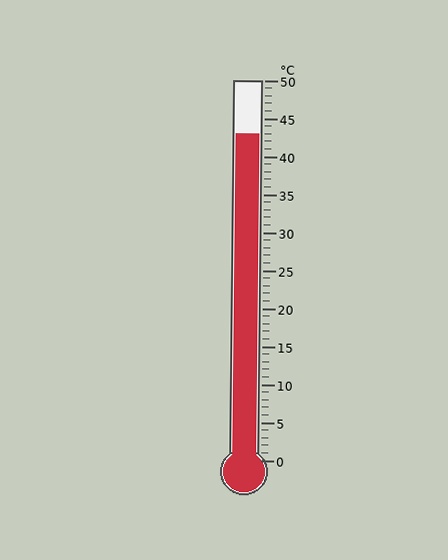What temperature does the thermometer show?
The thermometer shows approximately 43°C.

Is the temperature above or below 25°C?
The temperature is above 25°C.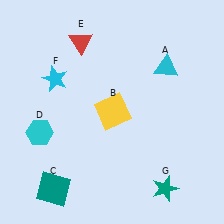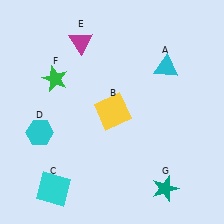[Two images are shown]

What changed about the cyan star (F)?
In Image 1, F is cyan. In Image 2, it changed to green.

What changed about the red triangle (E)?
In Image 1, E is red. In Image 2, it changed to magenta.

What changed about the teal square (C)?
In Image 1, C is teal. In Image 2, it changed to cyan.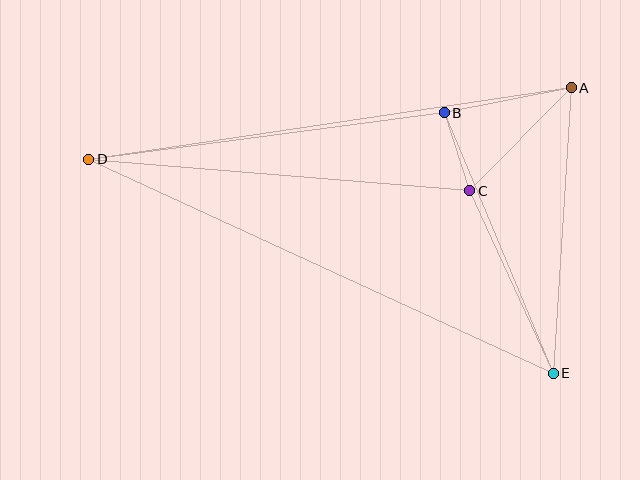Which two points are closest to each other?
Points B and C are closest to each other.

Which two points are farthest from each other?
Points D and E are farthest from each other.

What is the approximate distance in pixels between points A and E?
The distance between A and E is approximately 286 pixels.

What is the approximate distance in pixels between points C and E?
The distance between C and E is approximately 201 pixels.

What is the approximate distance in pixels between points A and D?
The distance between A and D is approximately 488 pixels.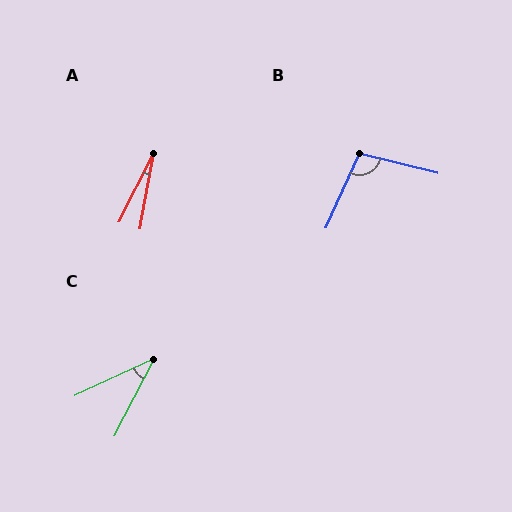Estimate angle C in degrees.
Approximately 38 degrees.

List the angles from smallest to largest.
A (17°), C (38°), B (100°).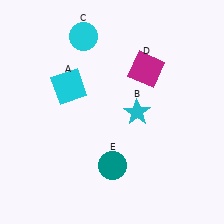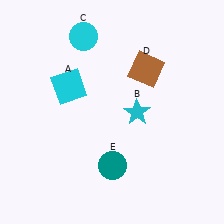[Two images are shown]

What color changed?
The square (D) changed from magenta in Image 1 to brown in Image 2.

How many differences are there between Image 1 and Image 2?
There is 1 difference between the two images.